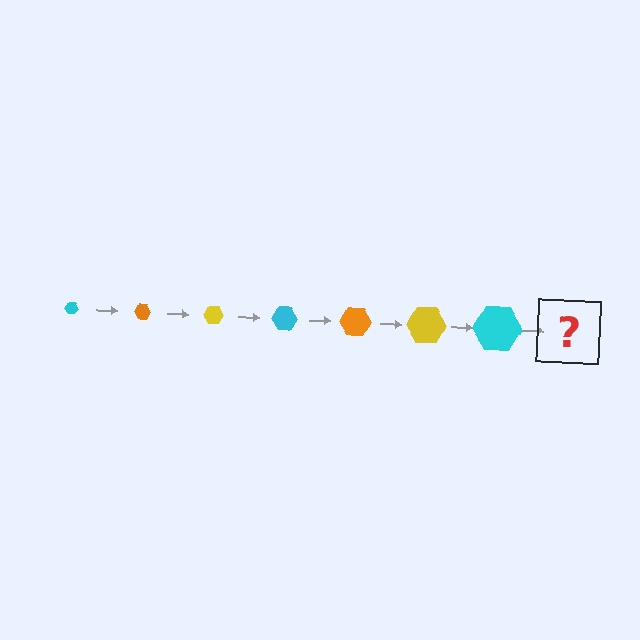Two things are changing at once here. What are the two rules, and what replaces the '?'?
The two rules are that the hexagon grows larger each step and the color cycles through cyan, orange, and yellow. The '?' should be an orange hexagon, larger than the previous one.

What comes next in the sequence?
The next element should be an orange hexagon, larger than the previous one.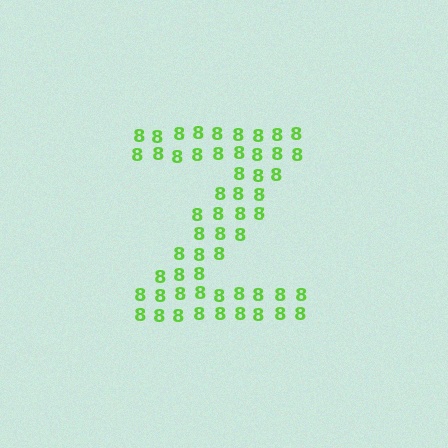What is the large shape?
The large shape is the letter Z.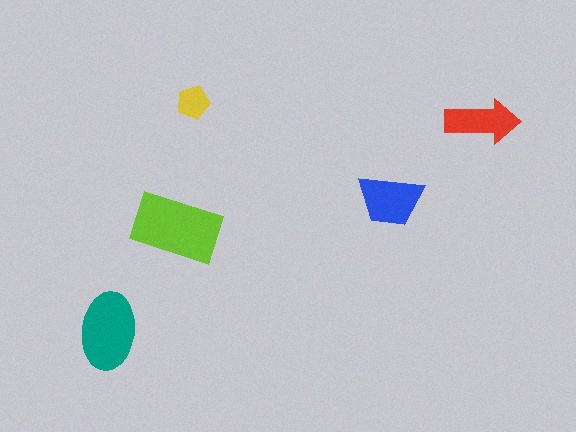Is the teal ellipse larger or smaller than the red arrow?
Larger.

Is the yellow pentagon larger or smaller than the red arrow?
Smaller.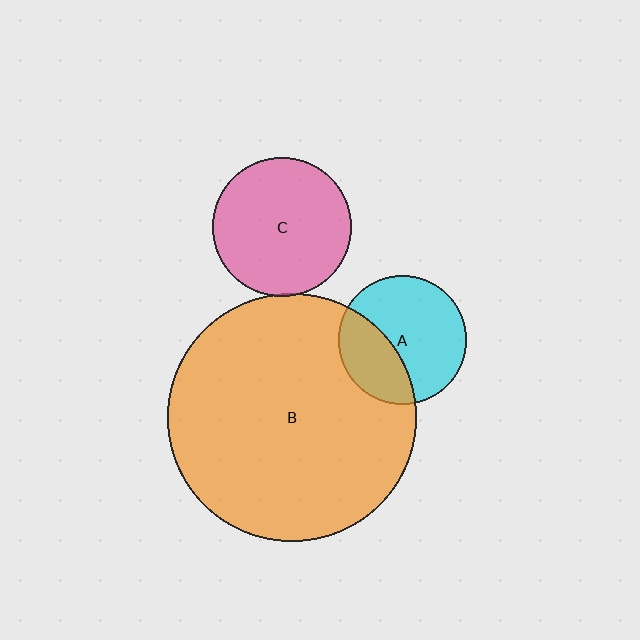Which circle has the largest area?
Circle B (orange).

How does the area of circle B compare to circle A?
Approximately 3.8 times.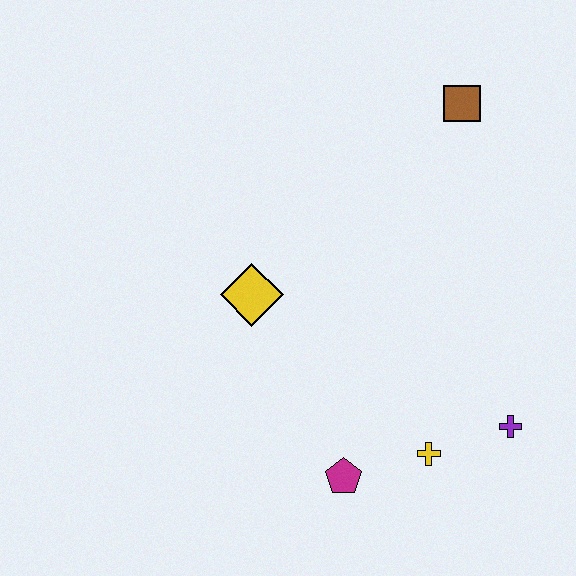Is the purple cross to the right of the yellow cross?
Yes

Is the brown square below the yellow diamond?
No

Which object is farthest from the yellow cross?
The brown square is farthest from the yellow cross.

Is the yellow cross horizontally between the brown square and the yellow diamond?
Yes